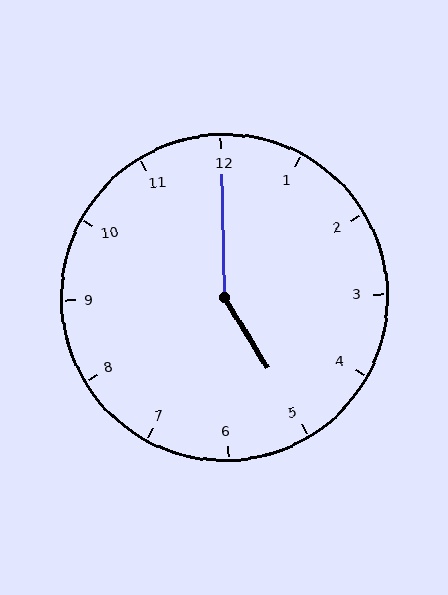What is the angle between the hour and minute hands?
Approximately 150 degrees.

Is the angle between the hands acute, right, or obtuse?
It is obtuse.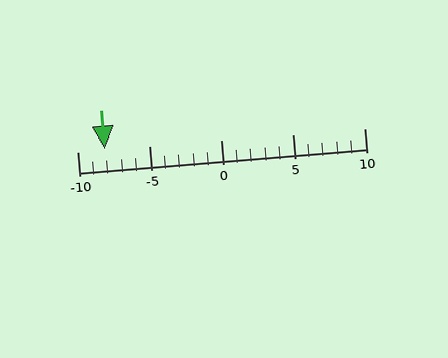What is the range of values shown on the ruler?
The ruler shows values from -10 to 10.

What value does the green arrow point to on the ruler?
The green arrow points to approximately -8.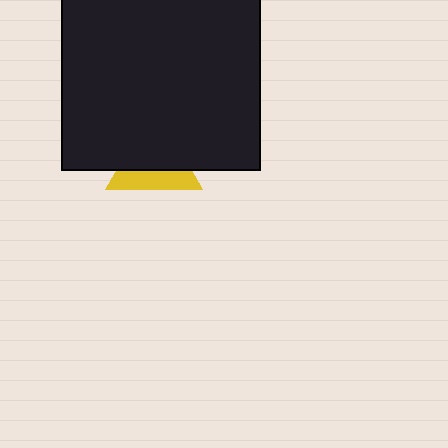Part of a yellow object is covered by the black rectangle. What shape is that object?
It is a triangle.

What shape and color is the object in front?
The object in front is a black rectangle.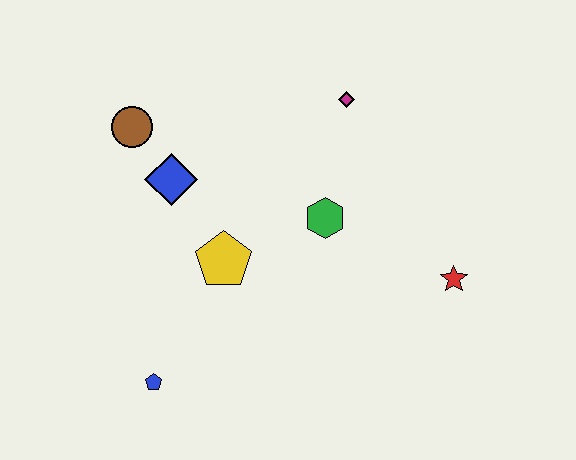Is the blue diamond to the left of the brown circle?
No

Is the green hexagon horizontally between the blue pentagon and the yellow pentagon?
No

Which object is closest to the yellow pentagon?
The blue diamond is closest to the yellow pentagon.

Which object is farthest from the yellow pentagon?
The red star is farthest from the yellow pentagon.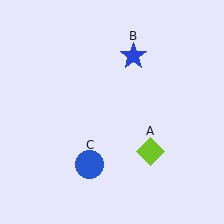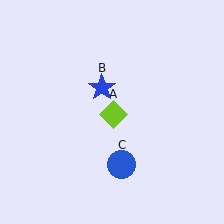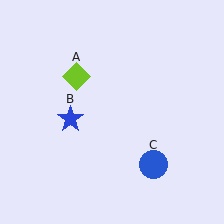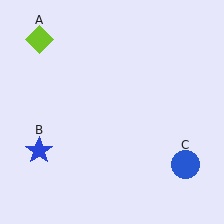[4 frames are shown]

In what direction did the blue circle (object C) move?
The blue circle (object C) moved right.